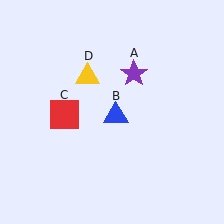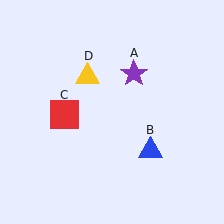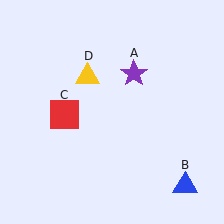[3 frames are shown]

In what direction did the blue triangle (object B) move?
The blue triangle (object B) moved down and to the right.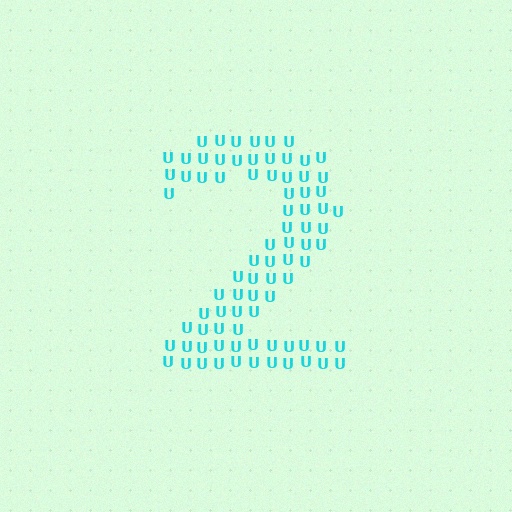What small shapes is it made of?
It is made of small letter U's.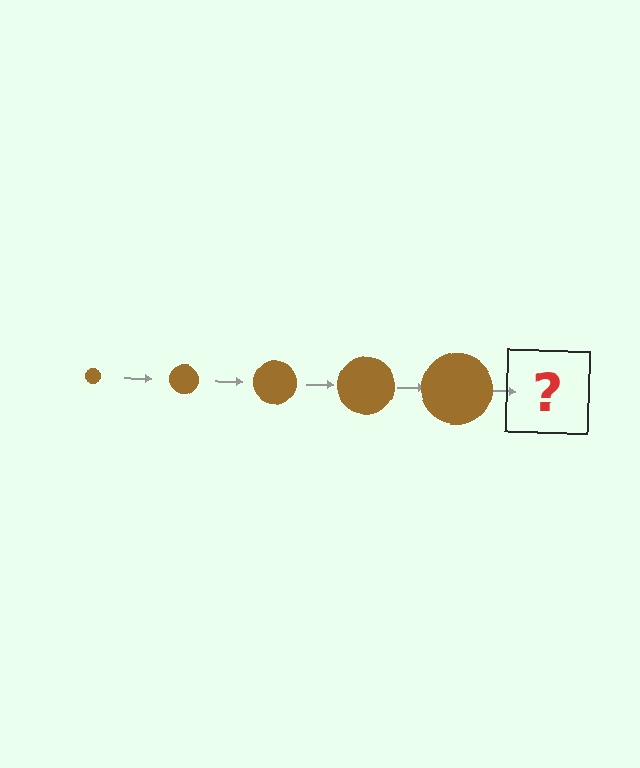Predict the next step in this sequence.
The next step is a brown circle, larger than the previous one.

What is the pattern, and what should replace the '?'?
The pattern is that the circle gets progressively larger each step. The '?' should be a brown circle, larger than the previous one.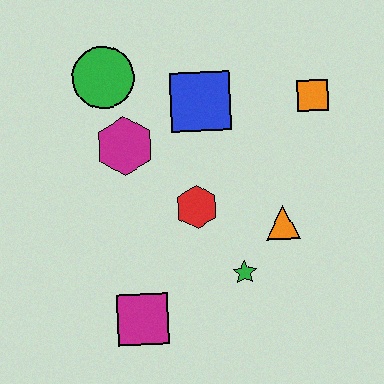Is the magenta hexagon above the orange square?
No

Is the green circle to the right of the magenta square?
No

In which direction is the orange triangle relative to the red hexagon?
The orange triangle is to the right of the red hexagon.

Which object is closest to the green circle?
The magenta hexagon is closest to the green circle.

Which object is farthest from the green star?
The green circle is farthest from the green star.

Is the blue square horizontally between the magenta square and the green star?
Yes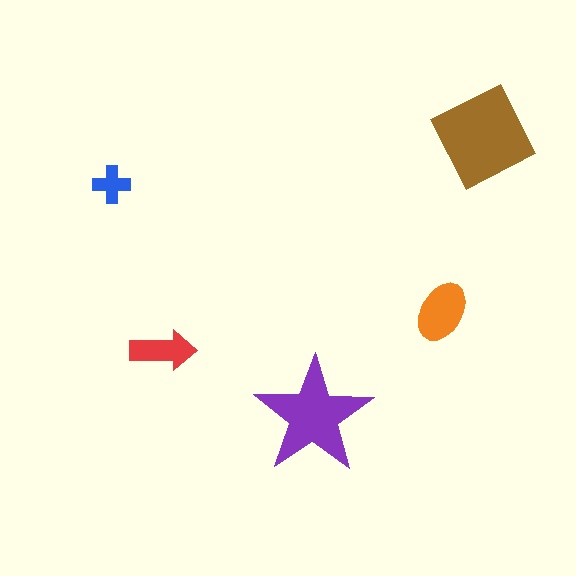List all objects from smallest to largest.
The blue cross, the red arrow, the orange ellipse, the purple star, the brown diamond.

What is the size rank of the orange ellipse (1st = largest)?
3rd.